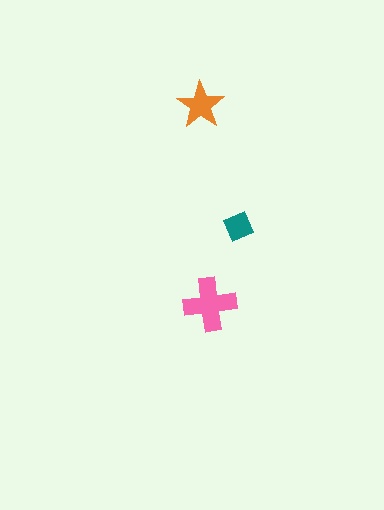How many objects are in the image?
There are 3 objects in the image.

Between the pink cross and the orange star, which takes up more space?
The pink cross.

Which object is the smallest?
The teal diamond.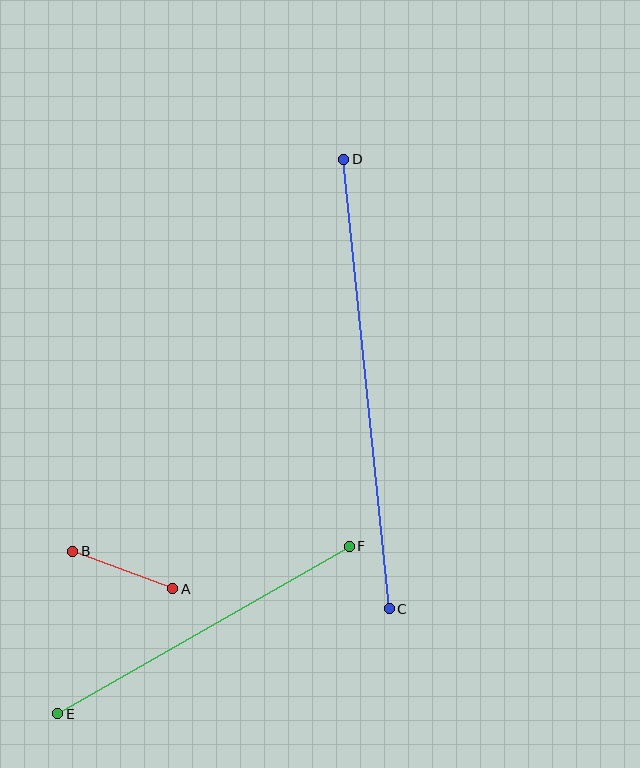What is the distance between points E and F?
The distance is approximately 336 pixels.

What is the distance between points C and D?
The distance is approximately 452 pixels.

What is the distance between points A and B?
The distance is approximately 107 pixels.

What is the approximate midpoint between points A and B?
The midpoint is at approximately (123, 570) pixels.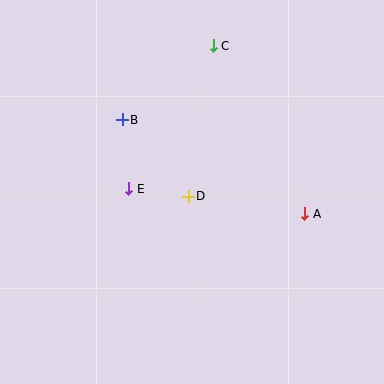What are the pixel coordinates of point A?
Point A is at (305, 214).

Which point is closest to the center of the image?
Point D at (188, 196) is closest to the center.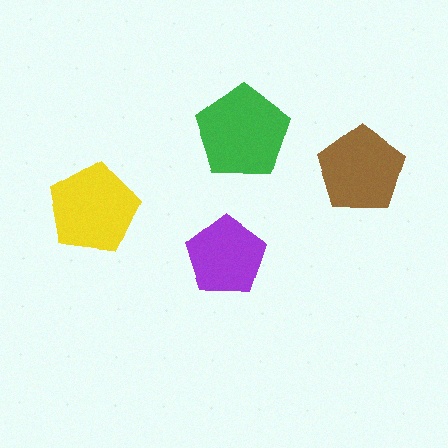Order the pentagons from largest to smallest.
the green one, the yellow one, the brown one, the purple one.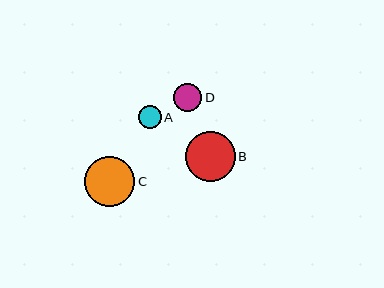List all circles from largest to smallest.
From largest to smallest: C, B, D, A.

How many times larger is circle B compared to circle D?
Circle B is approximately 1.8 times the size of circle D.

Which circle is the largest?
Circle C is the largest with a size of approximately 51 pixels.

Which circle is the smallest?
Circle A is the smallest with a size of approximately 23 pixels.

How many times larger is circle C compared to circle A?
Circle C is approximately 2.2 times the size of circle A.